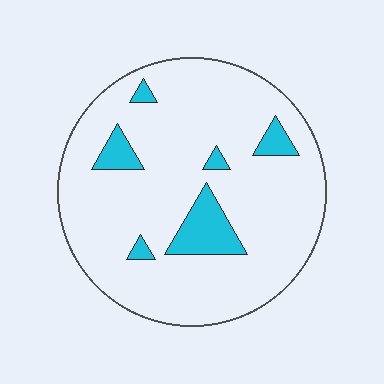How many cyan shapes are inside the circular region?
6.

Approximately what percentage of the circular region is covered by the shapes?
Approximately 10%.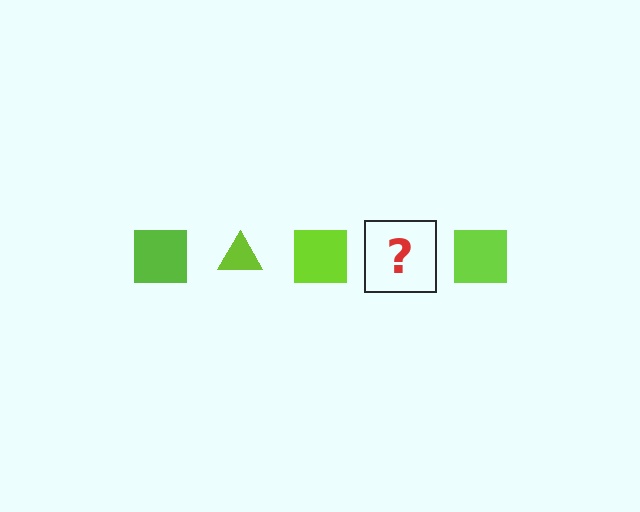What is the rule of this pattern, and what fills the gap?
The rule is that the pattern cycles through square, triangle shapes in lime. The gap should be filled with a lime triangle.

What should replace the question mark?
The question mark should be replaced with a lime triangle.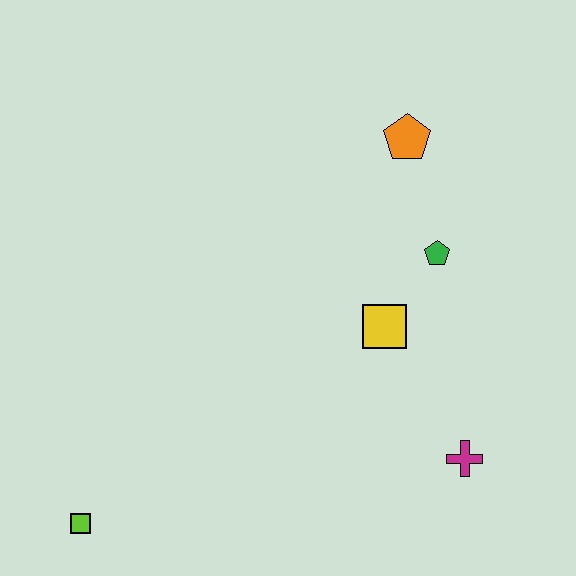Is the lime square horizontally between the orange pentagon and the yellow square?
No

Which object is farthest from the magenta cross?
The lime square is farthest from the magenta cross.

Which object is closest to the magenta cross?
The yellow square is closest to the magenta cross.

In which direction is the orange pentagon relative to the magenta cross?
The orange pentagon is above the magenta cross.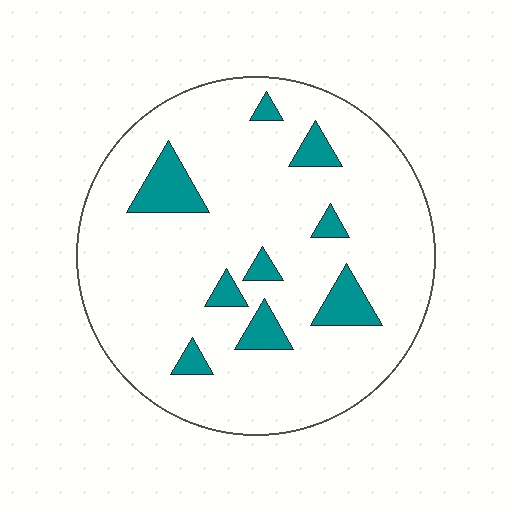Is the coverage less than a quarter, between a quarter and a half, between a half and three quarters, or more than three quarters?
Less than a quarter.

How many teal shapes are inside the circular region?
9.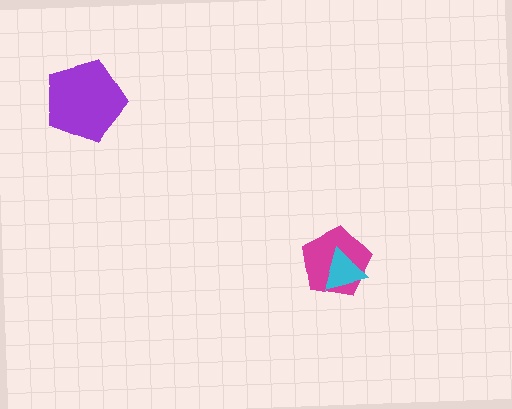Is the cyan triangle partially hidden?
No, no other shape covers it.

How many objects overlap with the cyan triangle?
1 object overlaps with the cyan triangle.